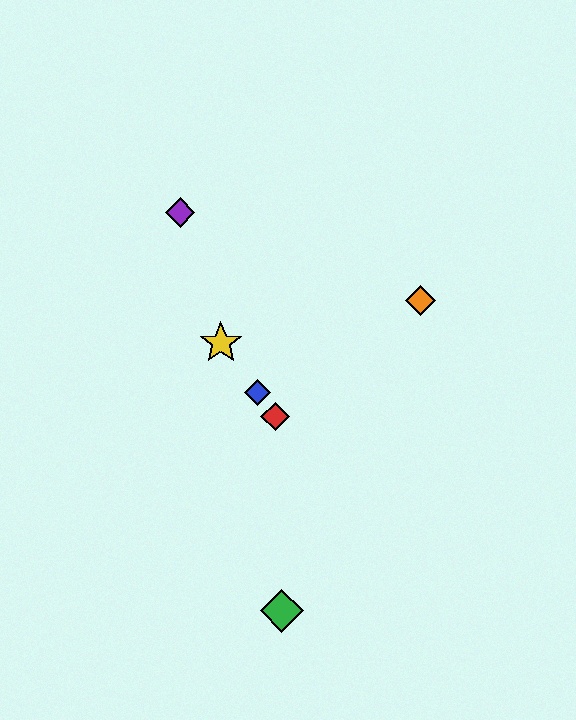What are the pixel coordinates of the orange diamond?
The orange diamond is at (420, 300).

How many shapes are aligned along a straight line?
3 shapes (the red diamond, the blue diamond, the yellow star) are aligned along a straight line.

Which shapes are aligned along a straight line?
The red diamond, the blue diamond, the yellow star are aligned along a straight line.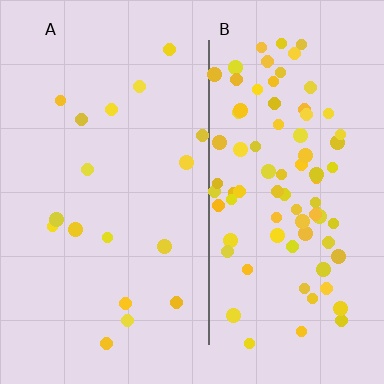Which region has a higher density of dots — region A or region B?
B (the right).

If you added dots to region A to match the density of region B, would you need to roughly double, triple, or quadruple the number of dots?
Approximately quadruple.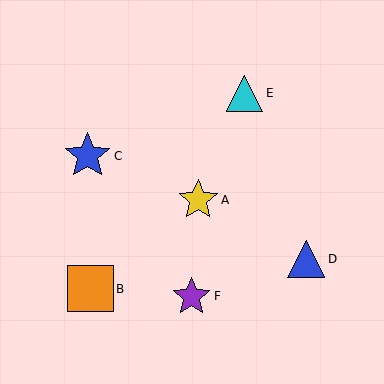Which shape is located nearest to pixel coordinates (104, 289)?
The orange square (labeled B) at (90, 289) is nearest to that location.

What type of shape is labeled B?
Shape B is an orange square.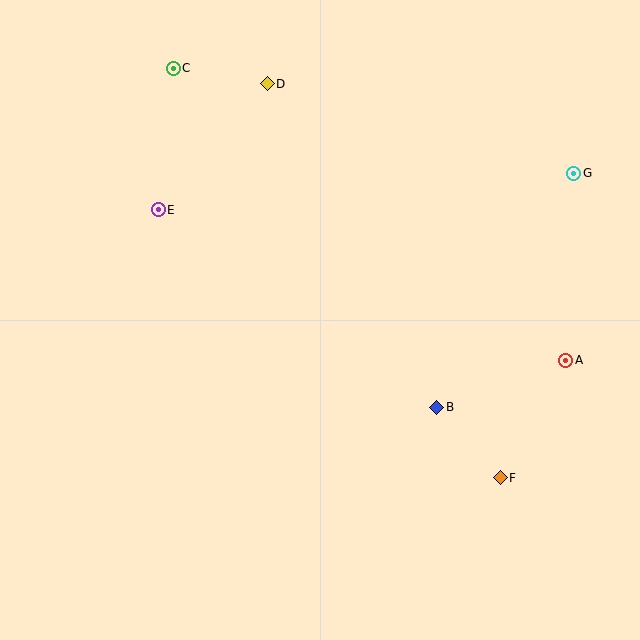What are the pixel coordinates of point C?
Point C is at (173, 68).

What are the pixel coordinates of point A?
Point A is at (566, 360).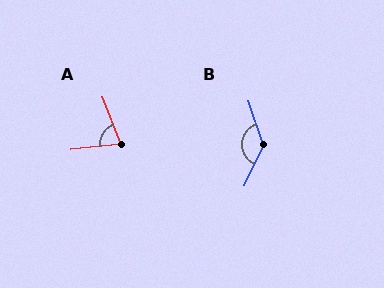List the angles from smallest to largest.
A (75°), B (137°).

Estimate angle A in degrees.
Approximately 75 degrees.